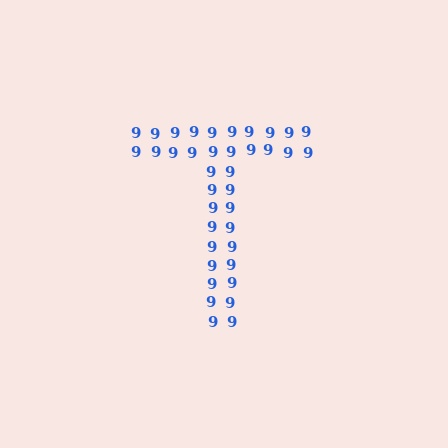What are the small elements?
The small elements are digit 9's.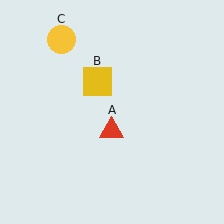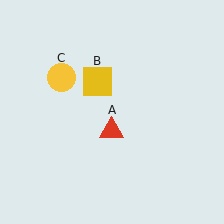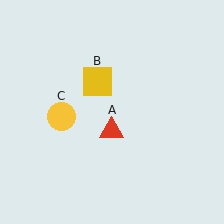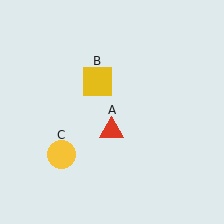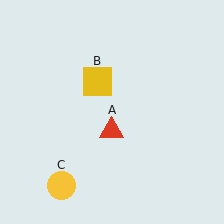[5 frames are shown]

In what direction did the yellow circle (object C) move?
The yellow circle (object C) moved down.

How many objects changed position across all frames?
1 object changed position: yellow circle (object C).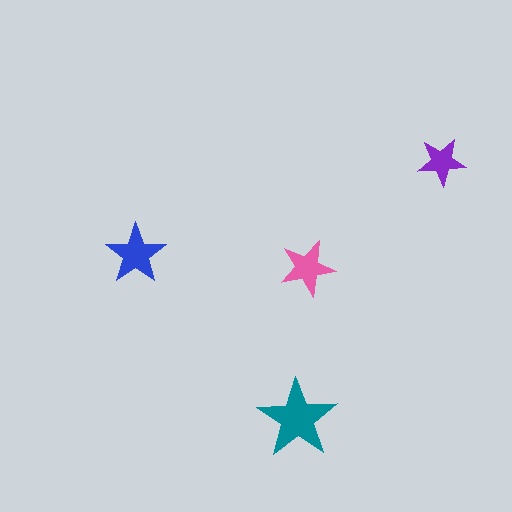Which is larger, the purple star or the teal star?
The teal one.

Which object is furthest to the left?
The blue star is leftmost.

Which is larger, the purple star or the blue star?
The blue one.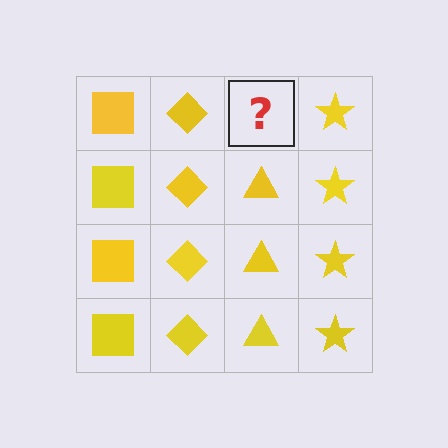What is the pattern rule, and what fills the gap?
The rule is that each column has a consistent shape. The gap should be filled with a yellow triangle.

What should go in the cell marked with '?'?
The missing cell should contain a yellow triangle.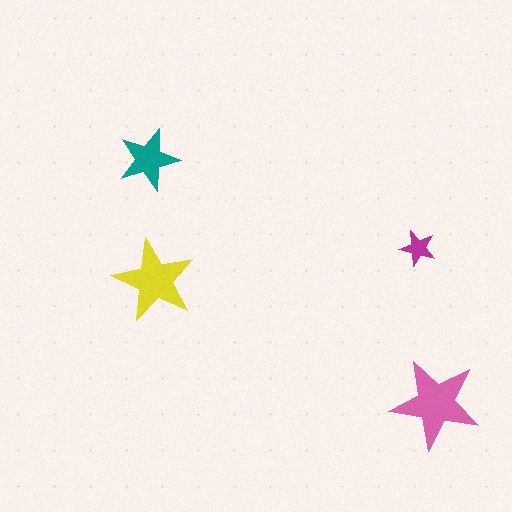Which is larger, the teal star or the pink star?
The pink one.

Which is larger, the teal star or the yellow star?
The yellow one.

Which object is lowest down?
The pink star is bottommost.